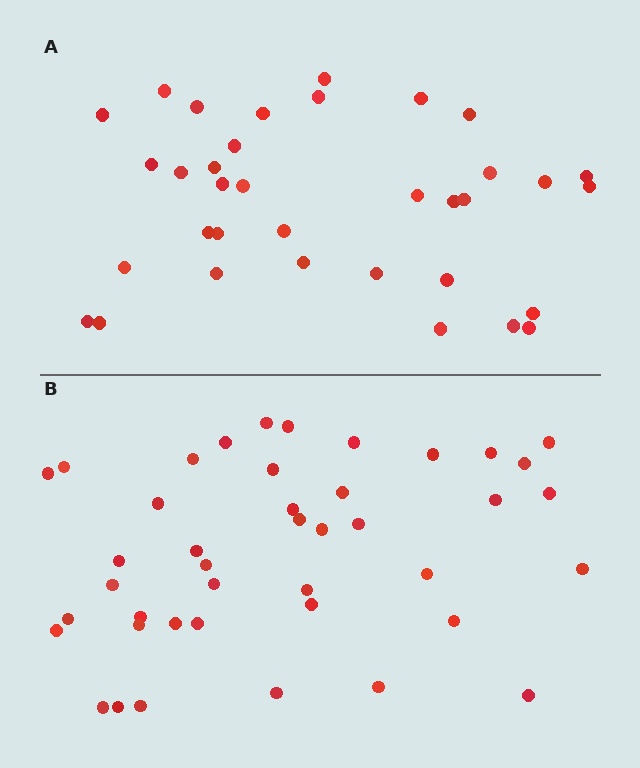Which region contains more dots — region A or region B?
Region B (the bottom region) has more dots.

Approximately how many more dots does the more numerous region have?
Region B has roughly 8 or so more dots than region A.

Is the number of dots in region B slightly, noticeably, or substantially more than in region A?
Region B has only slightly more — the two regions are fairly close. The ratio is roughly 1.2 to 1.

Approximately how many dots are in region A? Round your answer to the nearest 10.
About 40 dots. (The exact count is 35, which rounds to 40.)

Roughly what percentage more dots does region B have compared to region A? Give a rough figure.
About 20% more.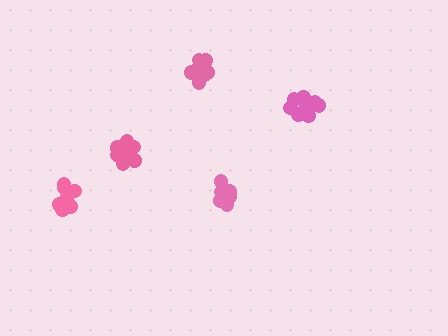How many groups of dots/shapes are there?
There are 5 groups.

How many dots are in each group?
Group 1: 7 dots, Group 2: 10 dots, Group 3: 12 dots, Group 4: 11 dots, Group 5: 9 dots (49 total).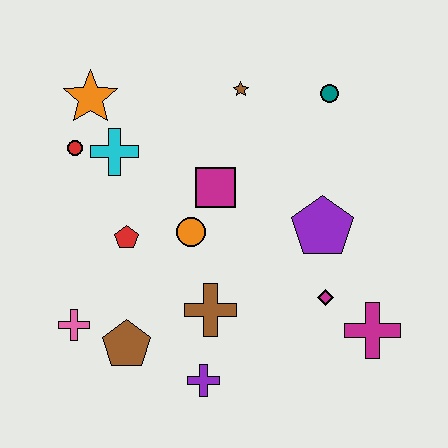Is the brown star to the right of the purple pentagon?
No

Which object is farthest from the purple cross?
The teal circle is farthest from the purple cross.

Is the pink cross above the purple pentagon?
No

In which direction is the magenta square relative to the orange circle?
The magenta square is above the orange circle.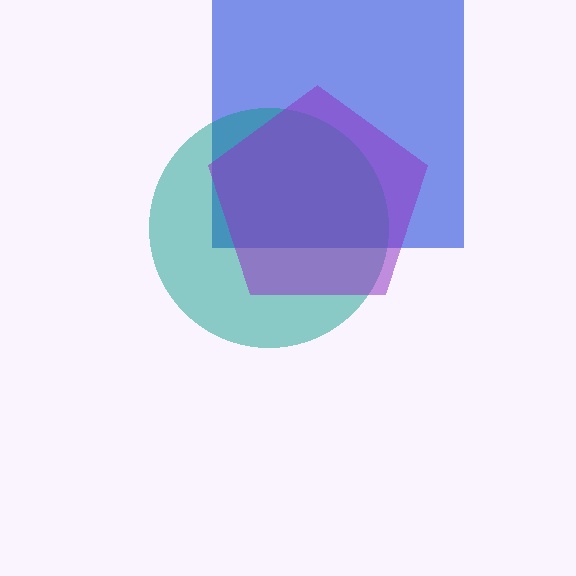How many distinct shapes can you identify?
There are 3 distinct shapes: a blue square, a teal circle, a purple pentagon.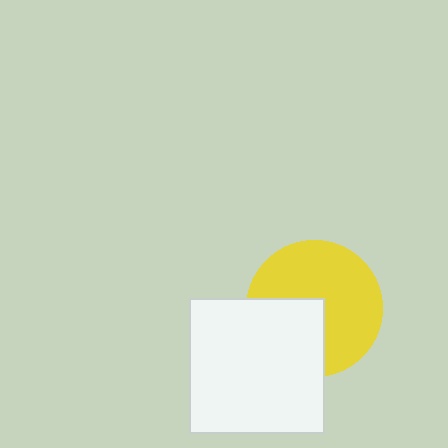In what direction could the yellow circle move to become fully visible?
The yellow circle could move toward the upper-right. That would shift it out from behind the white square entirely.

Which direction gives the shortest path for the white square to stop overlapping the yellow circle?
Moving toward the lower-left gives the shortest separation.